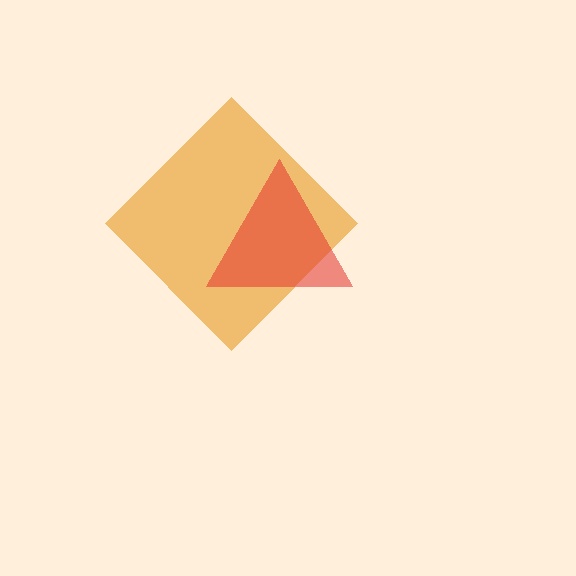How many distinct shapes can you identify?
There are 2 distinct shapes: an orange diamond, a red triangle.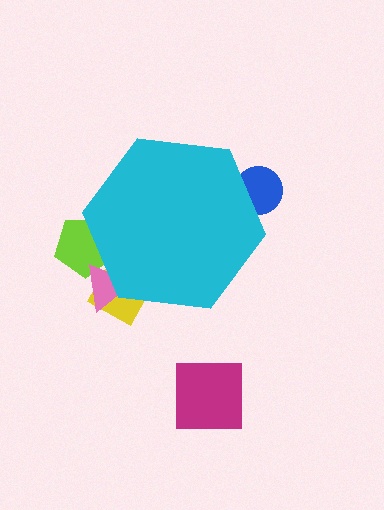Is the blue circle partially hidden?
Yes, the blue circle is partially hidden behind the cyan hexagon.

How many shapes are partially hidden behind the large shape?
4 shapes are partially hidden.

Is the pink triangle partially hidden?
Yes, the pink triangle is partially hidden behind the cyan hexagon.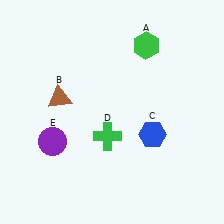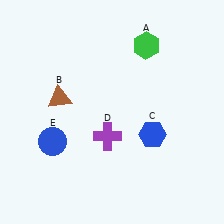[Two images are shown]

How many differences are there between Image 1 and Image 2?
There are 2 differences between the two images.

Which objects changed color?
D changed from green to purple. E changed from purple to blue.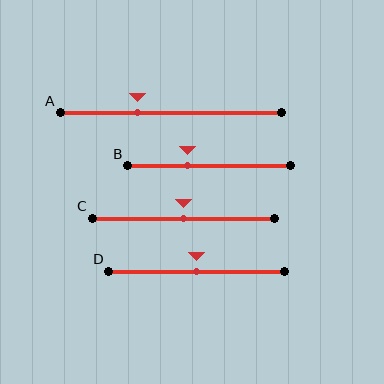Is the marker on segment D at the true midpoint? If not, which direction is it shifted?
Yes, the marker on segment D is at the true midpoint.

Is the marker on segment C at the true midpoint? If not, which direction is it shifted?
Yes, the marker on segment C is at the true midpoint.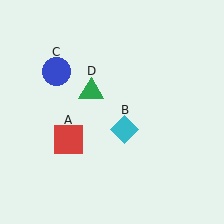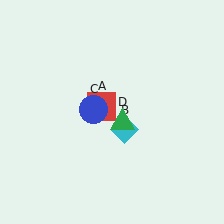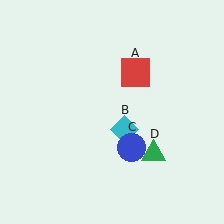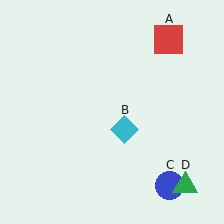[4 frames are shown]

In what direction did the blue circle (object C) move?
The blue circle (object C) moved down and to the right.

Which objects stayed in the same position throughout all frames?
Cyan diamond (object B) remained stationary.